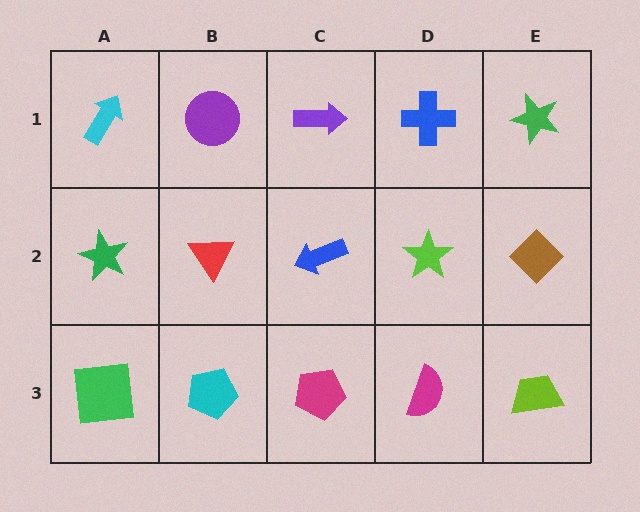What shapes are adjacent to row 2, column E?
A green star (row 1, column E), a lime trapezoid (row 3, column E), a lime star (row 2, column D).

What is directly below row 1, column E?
A brown diamond.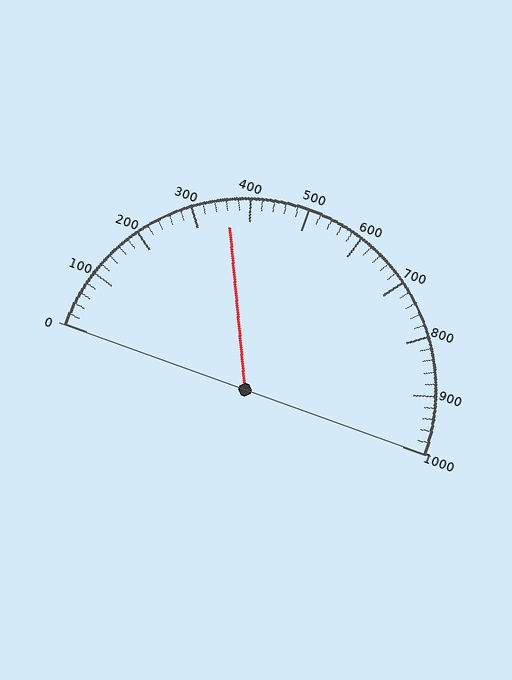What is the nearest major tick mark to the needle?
The nearest major tick mark is 400.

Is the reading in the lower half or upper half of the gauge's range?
The reading is in the lower half of the range (0 to 1000).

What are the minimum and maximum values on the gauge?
The gauge ranges from 0 to 1000.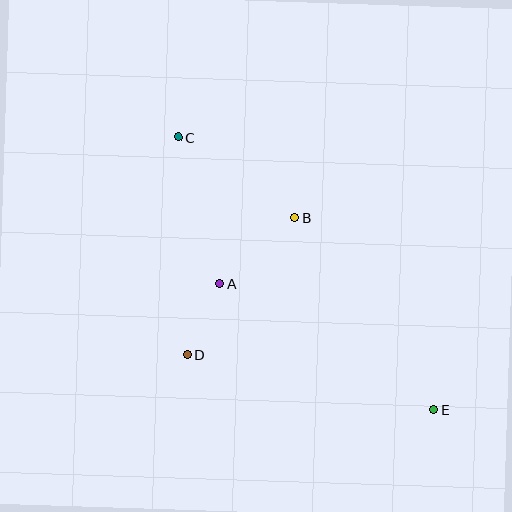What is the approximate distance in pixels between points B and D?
The distance between B and D is approximately 174 pixels.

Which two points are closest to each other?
Points A and D are closest to each other.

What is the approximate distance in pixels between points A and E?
The distance between A and E is approximately 248 pixels.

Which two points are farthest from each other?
Points C and E are farthest from each other.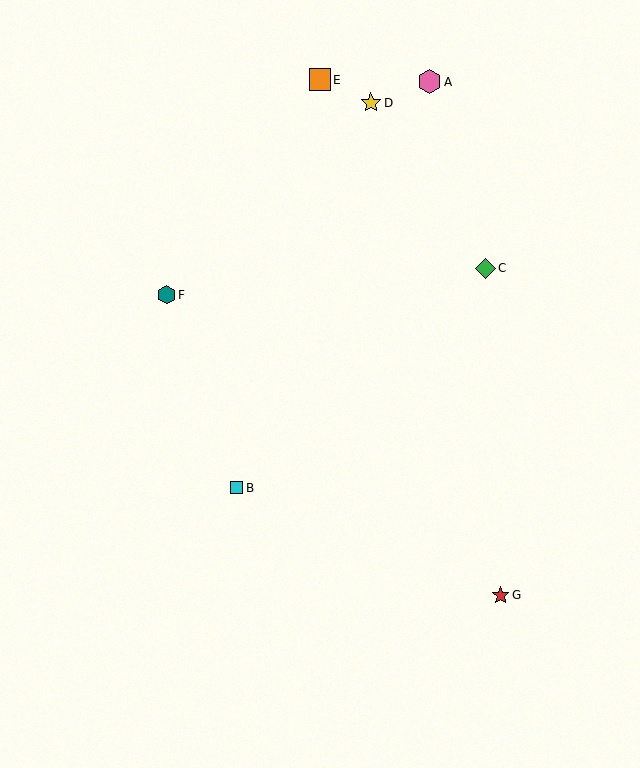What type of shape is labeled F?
Shape F is a teal hexagon.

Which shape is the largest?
The pink hexagon (labeled A) is the largest.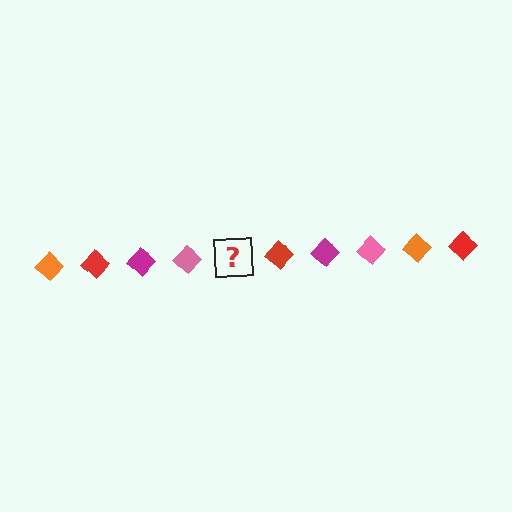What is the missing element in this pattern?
The missing element is an orange diamond.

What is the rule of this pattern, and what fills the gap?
The rule is that the pattern cycles through orange, red, magenta, pink diamonds. The gap should be filled with an orange diamond.